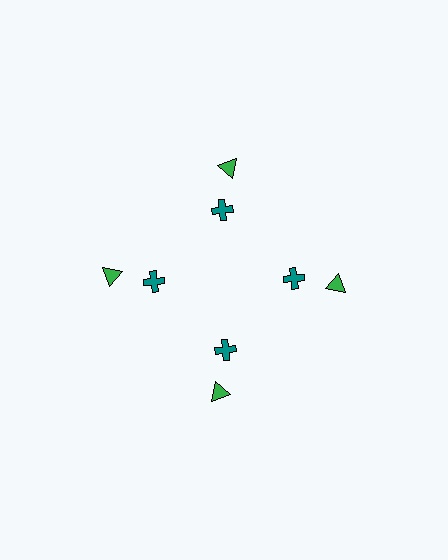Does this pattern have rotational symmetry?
Yes, this pattern has 4-fold rotational symmetry. It looks the same after rotating 90 degrees around the center.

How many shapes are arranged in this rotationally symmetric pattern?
There are 8 shapes, arranged in 4 groups of 2.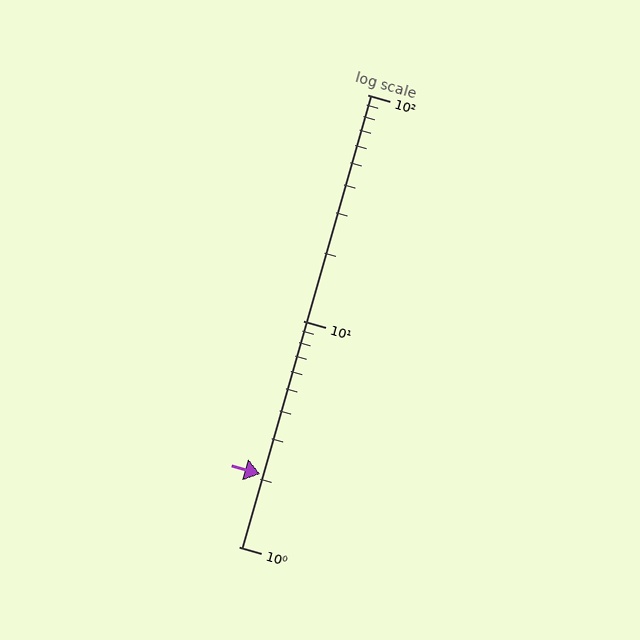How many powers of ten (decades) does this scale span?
The scale spans 2 decades, from 1 to 100.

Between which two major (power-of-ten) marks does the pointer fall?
The pointer is between 1 and 10.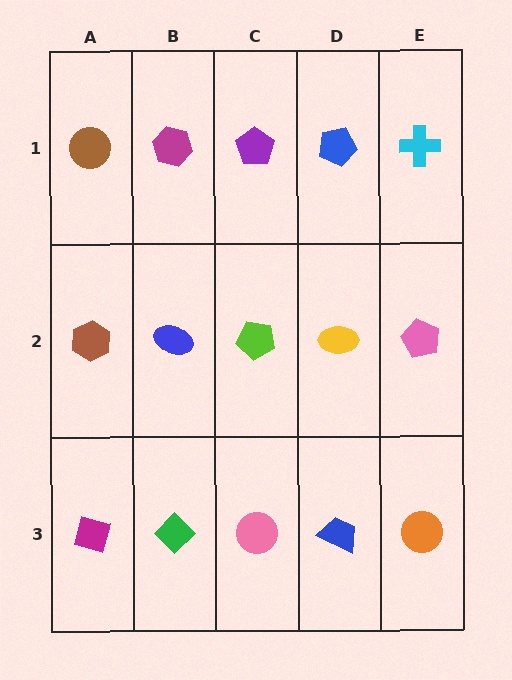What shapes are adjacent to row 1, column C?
A lime pentagon (row 2, column C), a magenta hexagon (row 1, column B), a blue pentagon (row 1, column D).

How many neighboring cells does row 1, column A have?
2.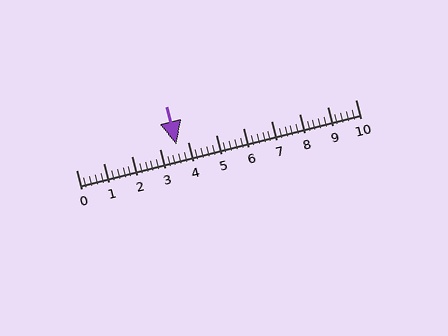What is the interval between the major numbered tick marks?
The major tick marks are spaced 1 units apart.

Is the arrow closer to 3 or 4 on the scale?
The arrow is closer to 4.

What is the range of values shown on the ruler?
The ruler shows values from 0 to 10.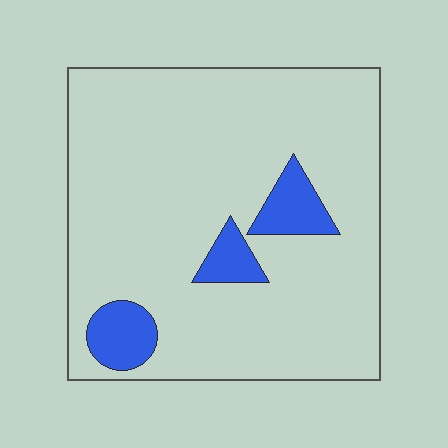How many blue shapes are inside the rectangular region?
3.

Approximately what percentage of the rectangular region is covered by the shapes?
Approximately 10%.